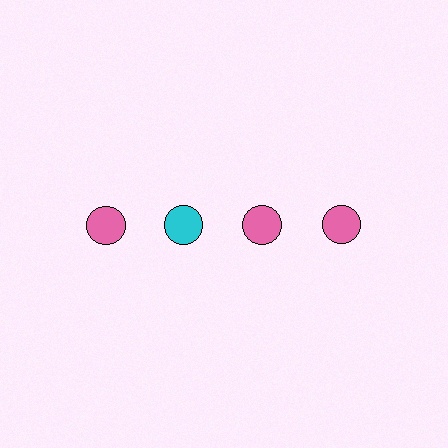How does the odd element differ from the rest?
It has a different color: cyan instead of pink.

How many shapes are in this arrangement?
There are 4 shapes arranged in a grid pattern.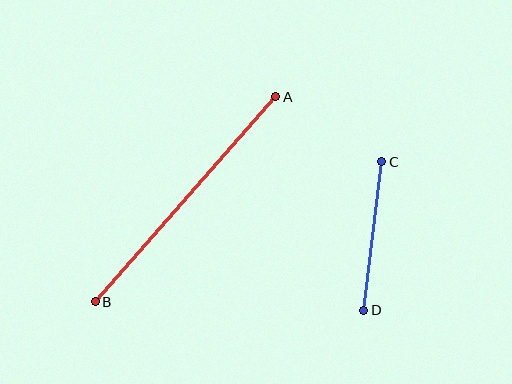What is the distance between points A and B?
The distance is approximately 273 pixels.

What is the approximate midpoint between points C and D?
The midpoint is at approximately (373, 236) pixels.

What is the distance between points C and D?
The distance is approximately 149 pixels.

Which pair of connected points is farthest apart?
Points A and B are farthest apart.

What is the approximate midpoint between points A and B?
The midpoint is at approximately (186, 199) pixels.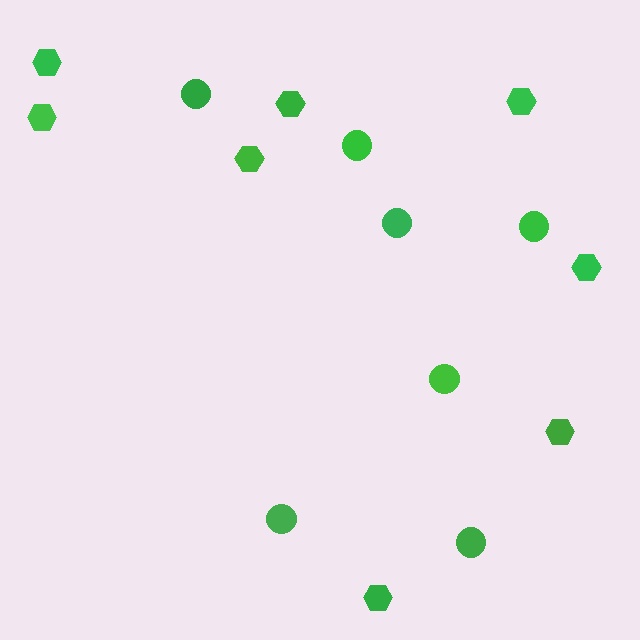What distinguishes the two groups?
There are 2 groups: one group of hexagons (8) and one group of circles (7).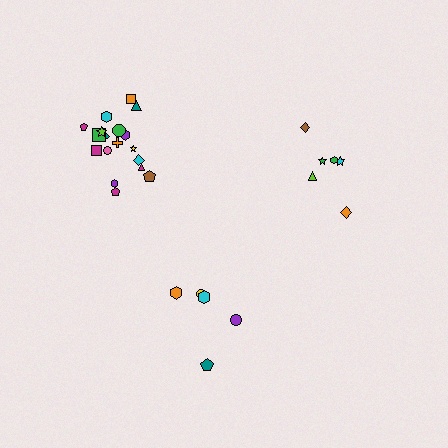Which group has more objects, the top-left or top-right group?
The top-left group.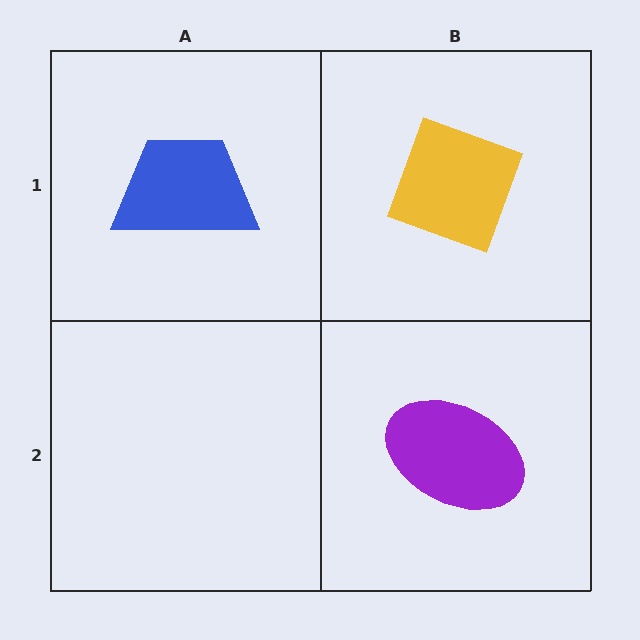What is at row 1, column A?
A blue trapezoid.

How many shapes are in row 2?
1 shape.